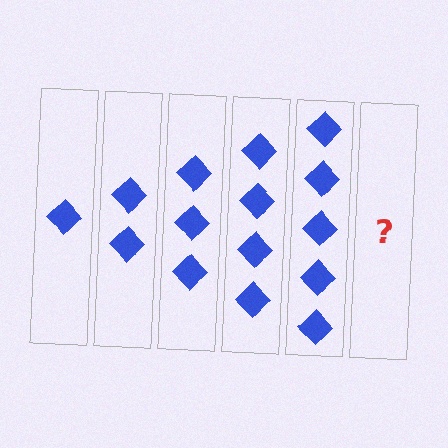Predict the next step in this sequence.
The next step is 6 diamonds.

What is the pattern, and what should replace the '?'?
The pattern is that each step adds one more diamond. The '?' should be 6 diamonds.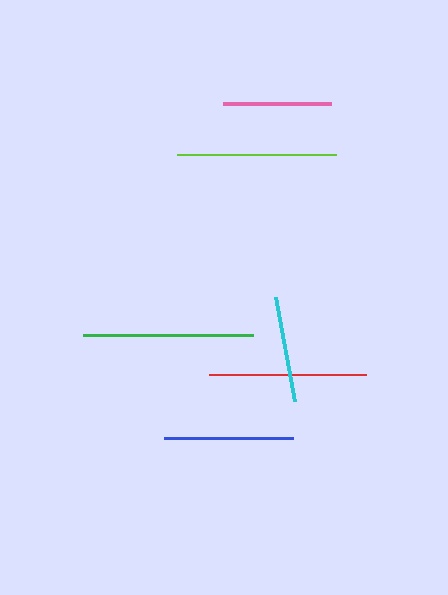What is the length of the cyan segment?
The cyan segment is approximately 106 pixels long.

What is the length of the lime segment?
The lime segment is approximately 159 pixels long.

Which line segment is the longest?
The green line is the longest at approximately 170 pixels.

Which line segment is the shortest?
The cyan line is the shortest at approximately 106 pixels.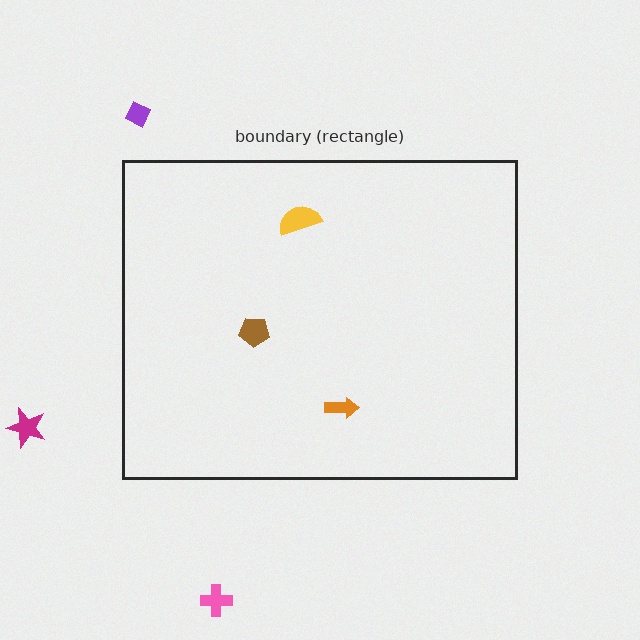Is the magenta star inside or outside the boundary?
Outside.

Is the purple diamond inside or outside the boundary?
Outside.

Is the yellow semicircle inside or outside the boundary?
Inside.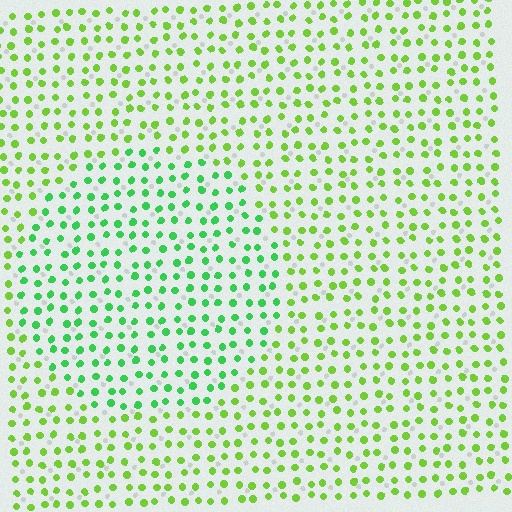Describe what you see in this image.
The image is filled with small lime elements in a uniform arrangement. A circle-shaped region is visible where the elements are tinted to a slightly different hue, forming a subtle color boundary.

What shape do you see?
I see a circle.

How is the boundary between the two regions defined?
The boundary is defined purely by a slight shift in hue (about 35 degrees). Spacing, size, and orientation are identical on both sides.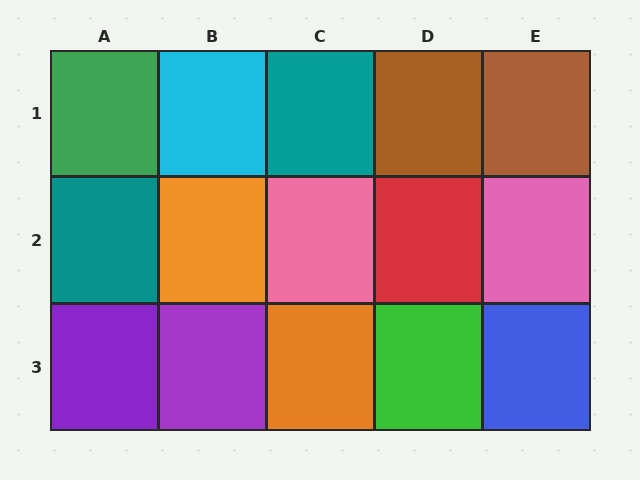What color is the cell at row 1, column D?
Brown.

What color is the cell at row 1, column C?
Teal.